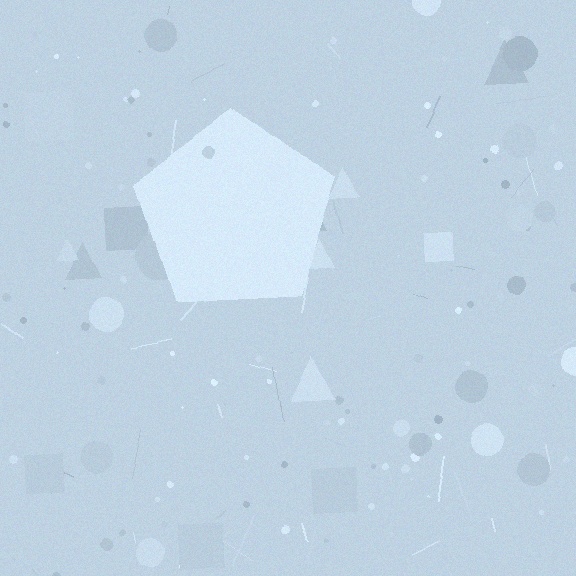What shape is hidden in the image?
A pentagon is hidden in the image.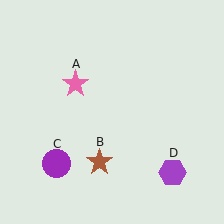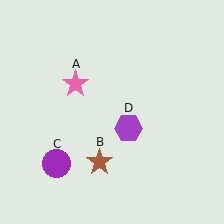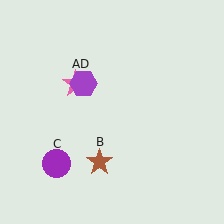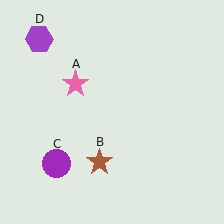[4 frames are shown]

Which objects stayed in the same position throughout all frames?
Pink star (object A) and brown star (object B) and purple circle (object C) remained stationary.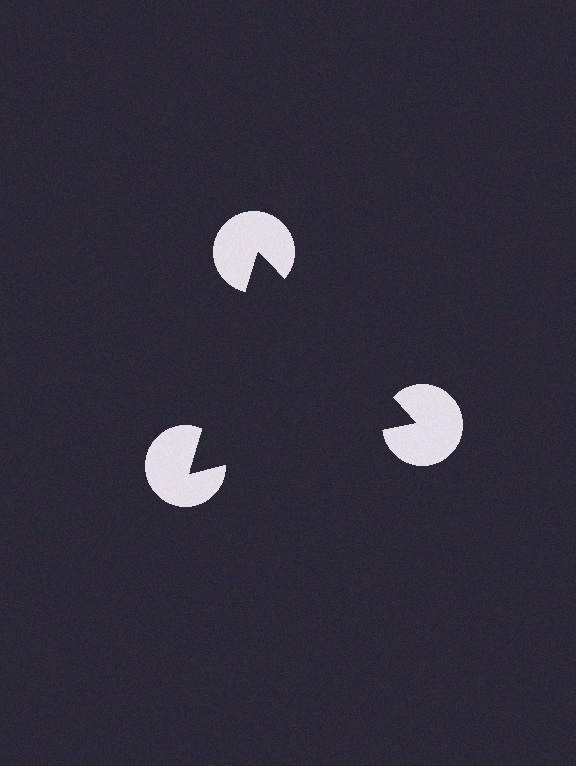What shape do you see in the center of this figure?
An illusory triangle — its edges are inferred from the aligned wedge cuts in the pac-man discs, not physically drawn.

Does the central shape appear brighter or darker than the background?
It typically appears slightly darker than the background, even though no actual brightness change is drawn.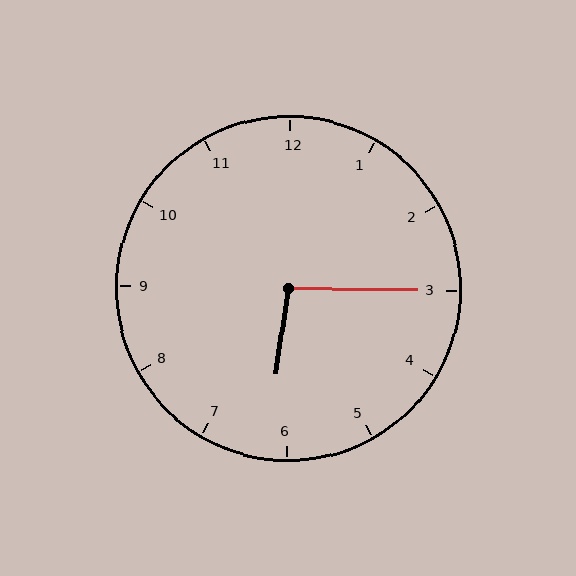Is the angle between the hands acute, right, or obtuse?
It is obtuse.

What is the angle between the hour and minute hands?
Approximately 98 degrees.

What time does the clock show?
6:15.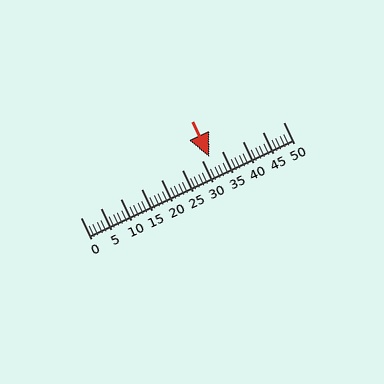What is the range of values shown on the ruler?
The ruler shows values from 0 to 50.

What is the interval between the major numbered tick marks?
The major tick marks are spaced 5 units apart.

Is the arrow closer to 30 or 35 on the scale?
The arrow is closer to 30.